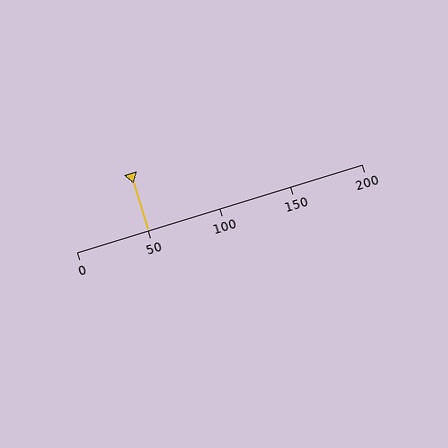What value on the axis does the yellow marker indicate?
The marker indicates approximately 50.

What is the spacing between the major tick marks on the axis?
The major ticks are spaced 50 apart.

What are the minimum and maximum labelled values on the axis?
The axis runs from 0 to 200.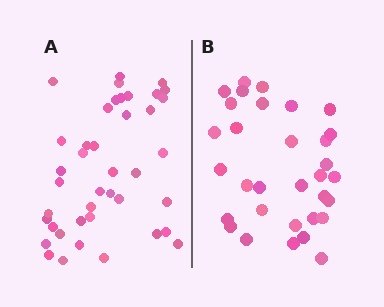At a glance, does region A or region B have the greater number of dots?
Region A (the left region) has more dots.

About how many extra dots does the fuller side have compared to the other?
Region A has roughly 8 or so more dots than region B.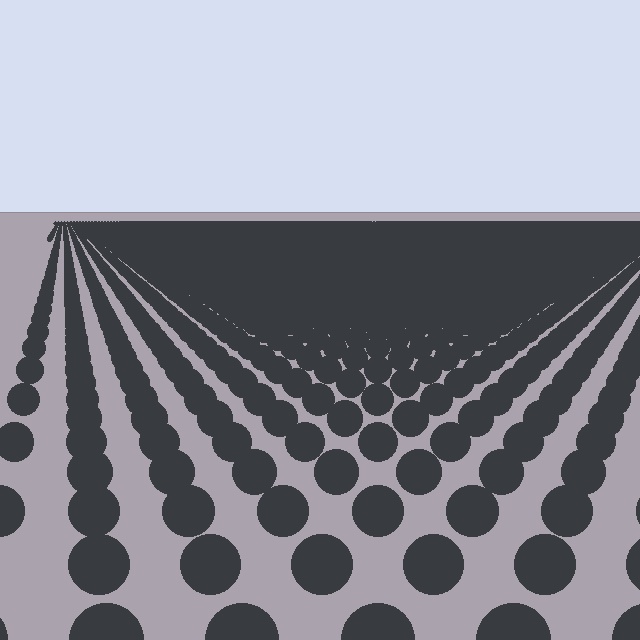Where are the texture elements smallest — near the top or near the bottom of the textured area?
Near the top.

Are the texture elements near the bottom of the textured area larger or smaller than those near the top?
Larger. Near the bottom, elements are closer to the viewer and appear at a bigger on-screen size.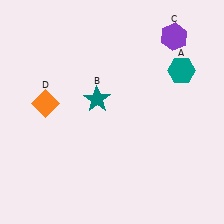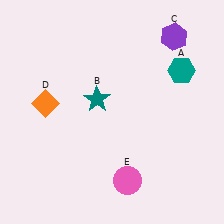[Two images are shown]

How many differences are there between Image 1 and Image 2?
There is 1 difference between the two images.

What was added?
A pink circle (E) was added in Image 2.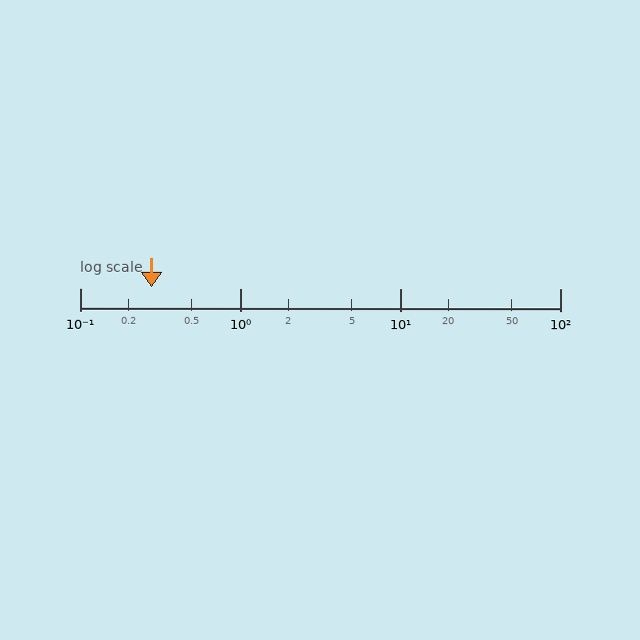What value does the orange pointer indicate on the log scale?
The pointer indicates approximately 0.28.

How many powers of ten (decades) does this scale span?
The scale spans 3 decades, from 0.1 to 100.